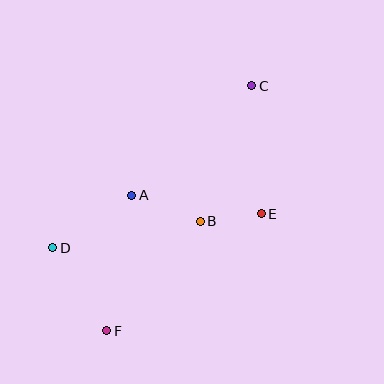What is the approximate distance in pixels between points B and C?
The distance between B and C is approximately 144 pixels.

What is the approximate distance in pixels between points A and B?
The distance between A and B is approximately 73 pixels.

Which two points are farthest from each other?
Points C and F are farthest from each other.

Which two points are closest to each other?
Points B and E are closest to each other.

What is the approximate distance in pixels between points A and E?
The distance between A and E is approximately 130 pixels.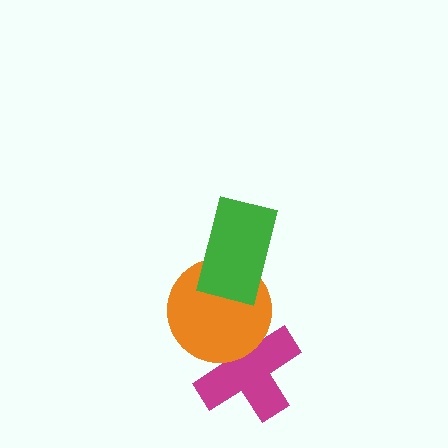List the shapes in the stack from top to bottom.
From top to bottom: the green rectangle, the orange circle, the magenta cross.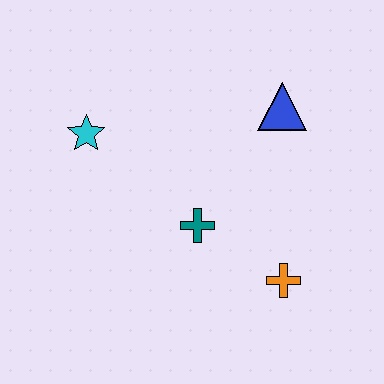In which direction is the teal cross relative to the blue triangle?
The teal cross is below the blue triangle.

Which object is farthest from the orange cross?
The cyan star is farthest from the orange cross.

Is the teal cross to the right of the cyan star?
Yes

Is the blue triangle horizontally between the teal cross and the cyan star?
No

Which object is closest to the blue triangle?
The teal cross is closest to the blue triangle.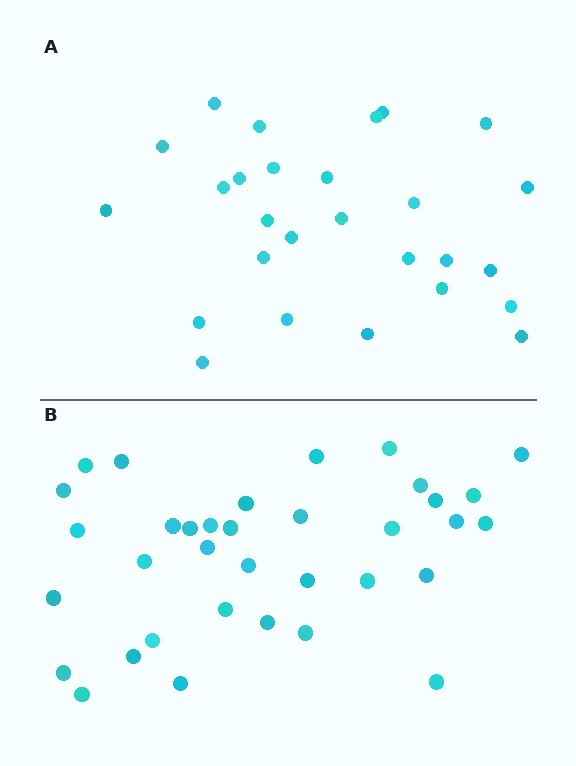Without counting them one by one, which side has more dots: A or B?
Region B (the bottom region) has more dots.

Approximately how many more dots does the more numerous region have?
Region B has roughly 8 or so more dots than region A.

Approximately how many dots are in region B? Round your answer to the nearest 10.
About 40 dots. (The exact count is 35, which rounds to 40.)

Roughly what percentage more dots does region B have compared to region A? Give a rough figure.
About 30% more.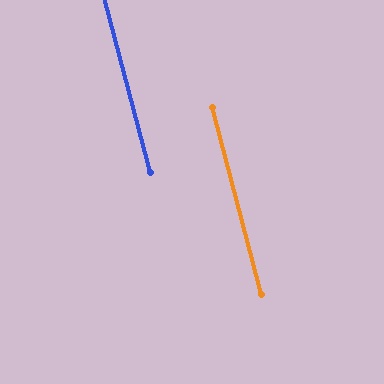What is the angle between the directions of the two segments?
Approximately 0 degrees.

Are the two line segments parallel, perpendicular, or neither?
Parallel — their directions differ by only 0.1°.